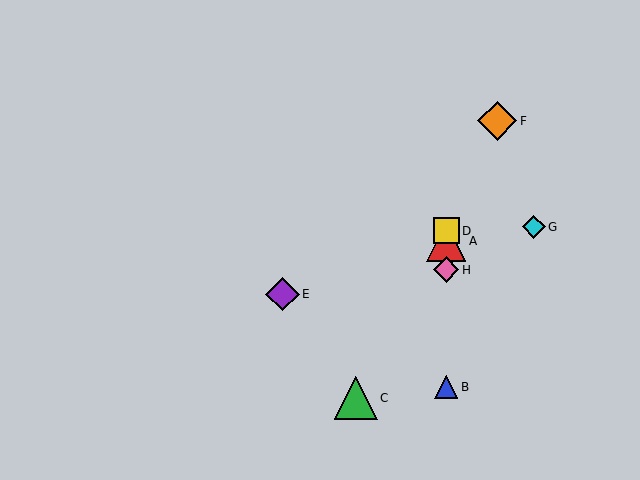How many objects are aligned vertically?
4 objects (A, B, D, H) are aligned vertically.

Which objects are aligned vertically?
Objects A, B, D, H are aligned vertically.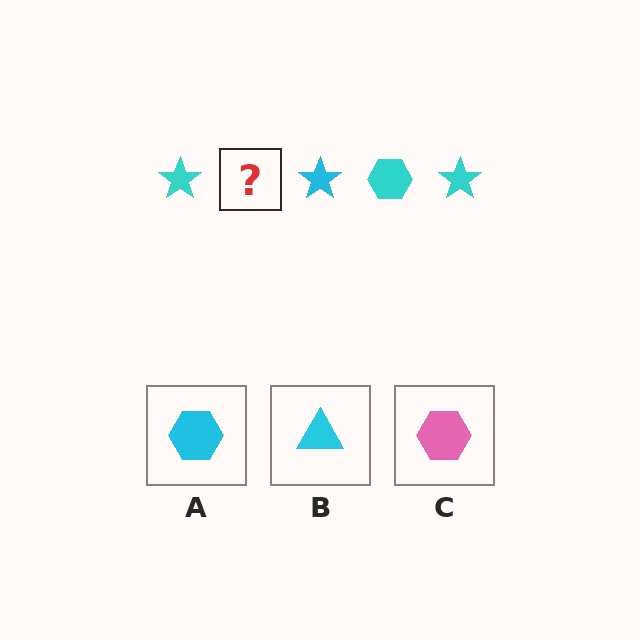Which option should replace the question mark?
Option A.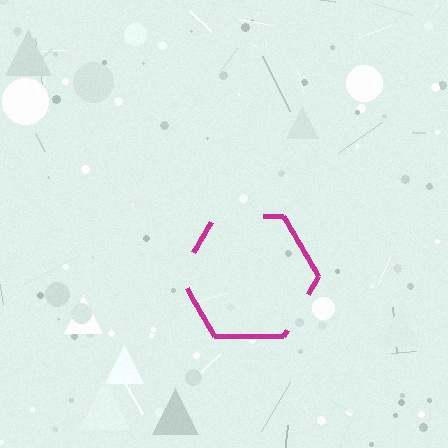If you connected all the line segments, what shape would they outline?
They would outline a hexagon.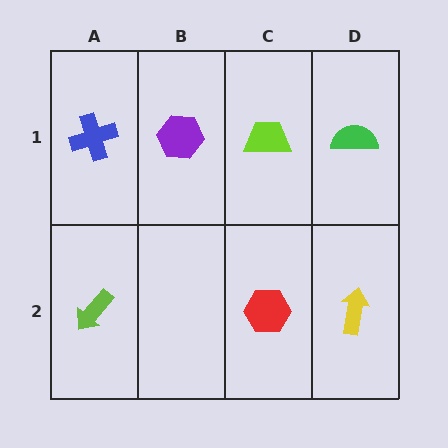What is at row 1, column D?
A green semicircle.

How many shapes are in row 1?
4 shapes.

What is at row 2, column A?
A lime arrow.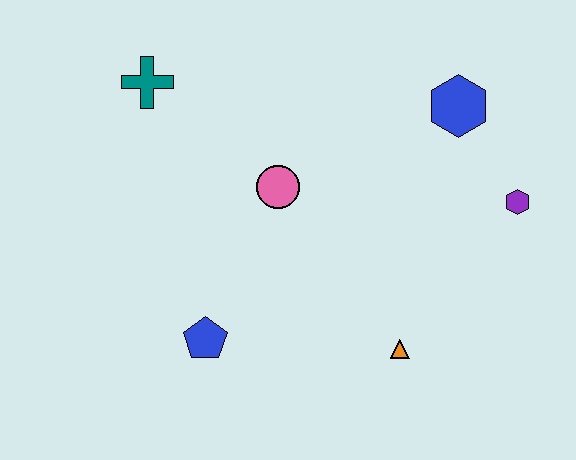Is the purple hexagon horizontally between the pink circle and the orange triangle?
No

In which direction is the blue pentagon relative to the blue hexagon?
The blue pentagon is to the left of the blue hexagon.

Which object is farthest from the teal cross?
The purple hexagon is farthest from the teal cross.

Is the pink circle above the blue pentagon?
Yes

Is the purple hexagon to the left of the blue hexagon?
No